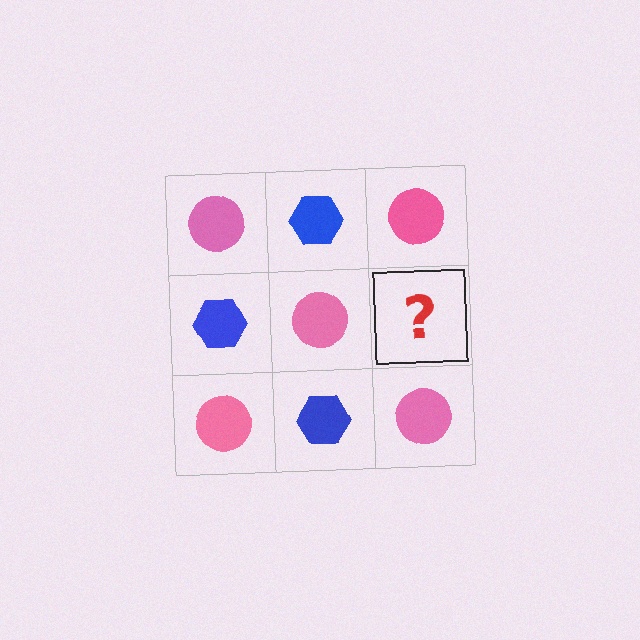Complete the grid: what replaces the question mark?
The question mark should be replaced with a blue hexagon.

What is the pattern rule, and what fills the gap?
The rule is that it alternates pink circle and blue hexagon in a checkerboard pattern. The gap should be filled with a blue hexagon.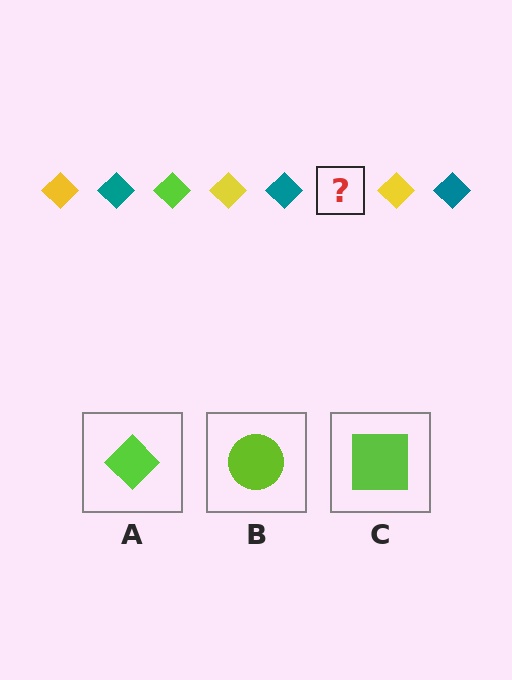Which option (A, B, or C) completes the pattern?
A.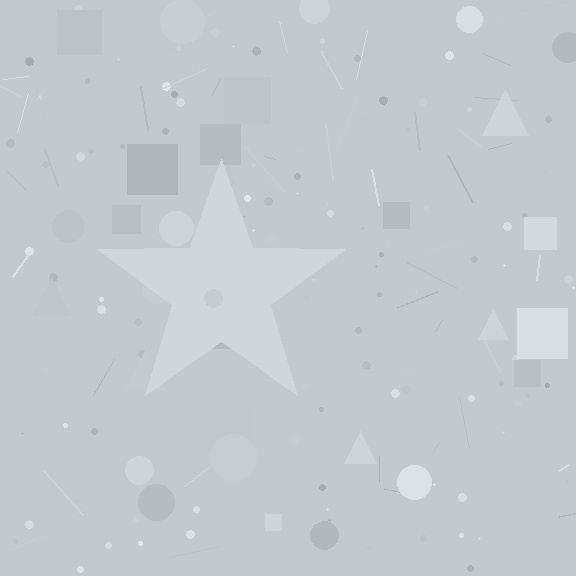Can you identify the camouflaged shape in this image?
The camouflaged shape is a star.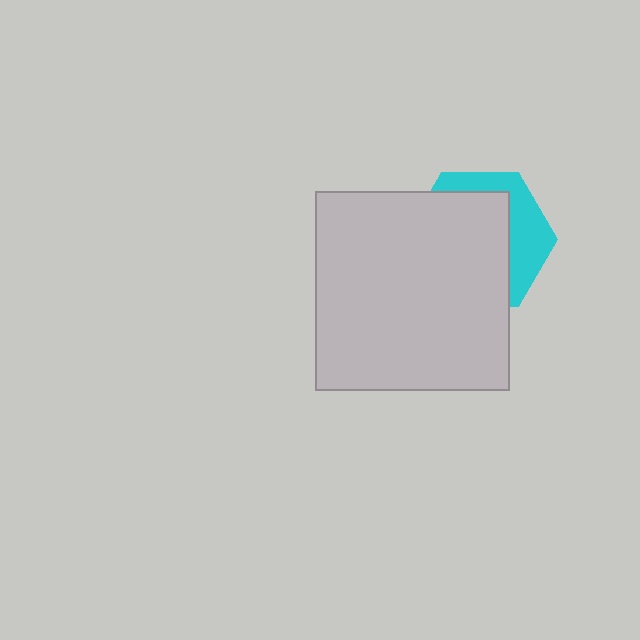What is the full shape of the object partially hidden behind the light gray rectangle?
The partially hidden object is a cyan hexagon.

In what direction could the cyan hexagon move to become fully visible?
The cyan hexagon could move toward the upper-right. That would shift it out from behind the light gray rectangle entirely.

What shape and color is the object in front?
The object in front is a light gray rectangle.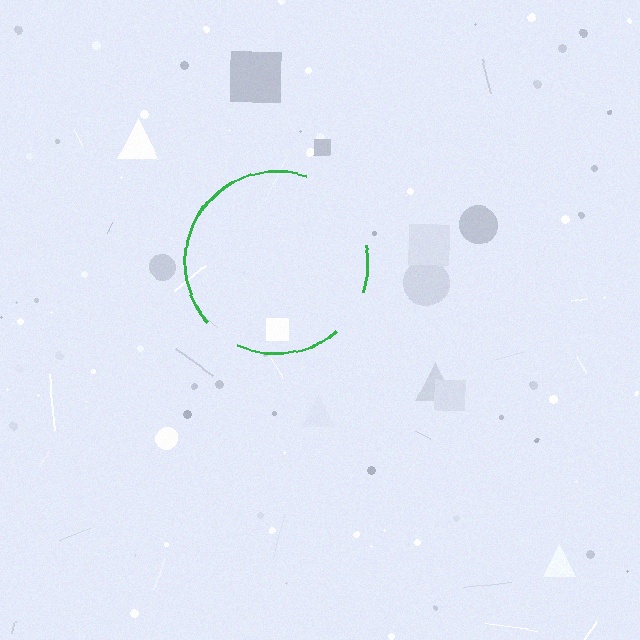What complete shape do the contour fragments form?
The contour fragments form a circle.